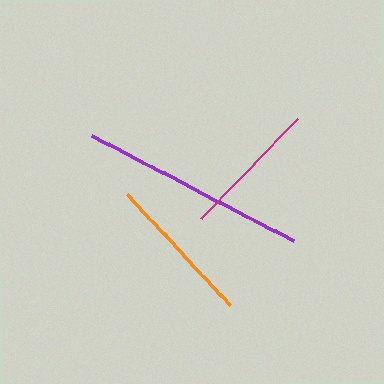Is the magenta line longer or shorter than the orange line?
The orange line is longer than the magenta line.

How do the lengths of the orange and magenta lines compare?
The orange and magenta lines are approximately the same length.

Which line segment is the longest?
The purple line is the longest at approximately 227 pixels.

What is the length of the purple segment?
The purple segment is approximately 227 pixels long.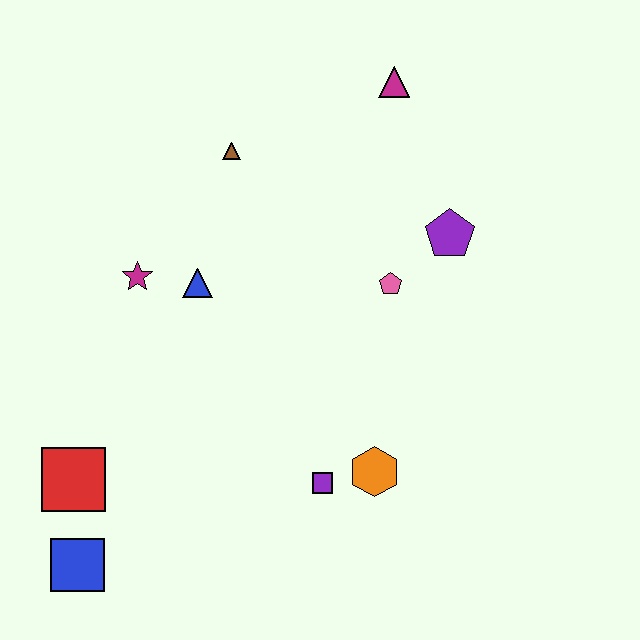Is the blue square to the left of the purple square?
Yes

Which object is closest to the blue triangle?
The magenta star is closest to the blue triangle.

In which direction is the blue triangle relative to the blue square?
The blue triangle is above the blue square.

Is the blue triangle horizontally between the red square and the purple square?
Yes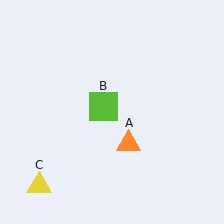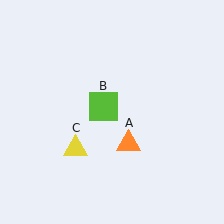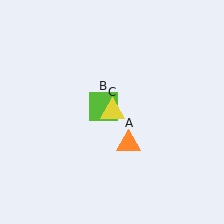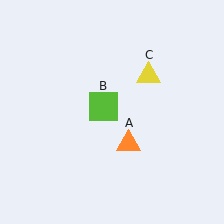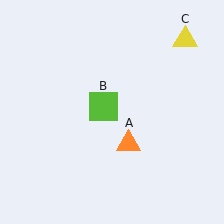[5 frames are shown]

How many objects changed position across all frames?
1 object changed position: yellow triangle (object C).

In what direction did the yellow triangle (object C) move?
The yellow triangle (object C) moved up and to the right.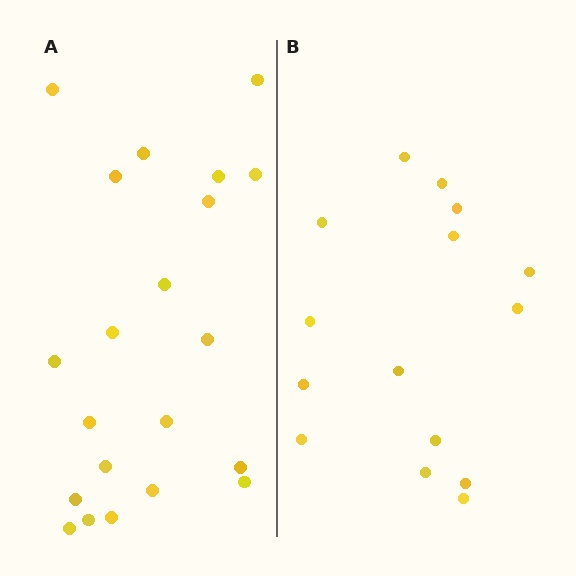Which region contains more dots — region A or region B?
Region A (the left region) has more dots.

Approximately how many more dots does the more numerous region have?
Region A has about 6 more dots than region B.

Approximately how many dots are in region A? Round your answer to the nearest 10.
About 20 dots. (The exact count is 21, which rounds to 20.)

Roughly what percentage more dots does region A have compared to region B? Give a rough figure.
About 40% more.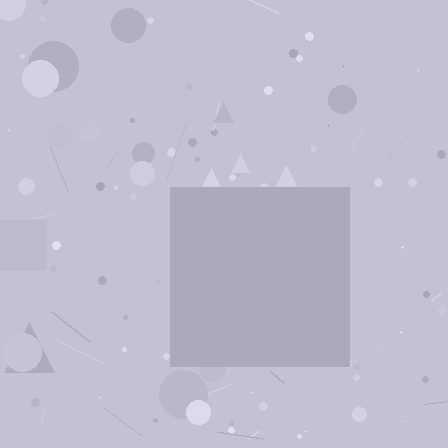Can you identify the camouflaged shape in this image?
The camouflaged shape is a square.